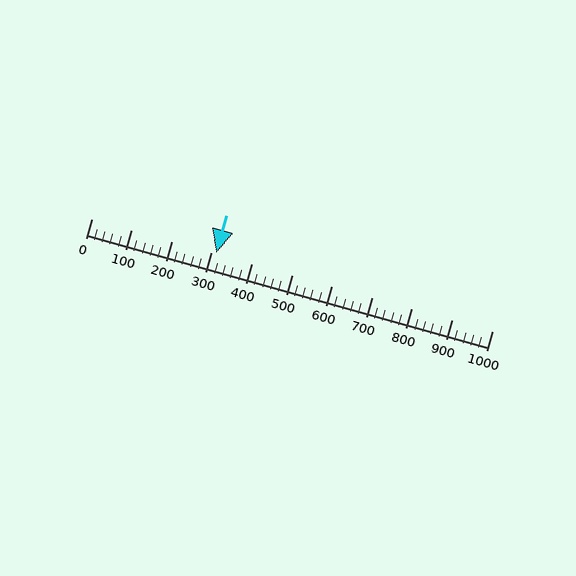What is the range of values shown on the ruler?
The ruler shows values from 0 to 1000.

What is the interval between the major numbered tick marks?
The major tick marks are spaced 100 units apart.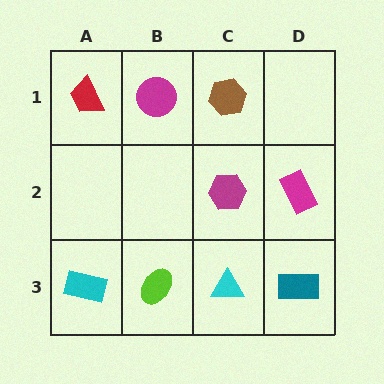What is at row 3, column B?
A lime ellipse.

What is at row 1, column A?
A red trapezoid.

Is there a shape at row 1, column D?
No, that cell is empty.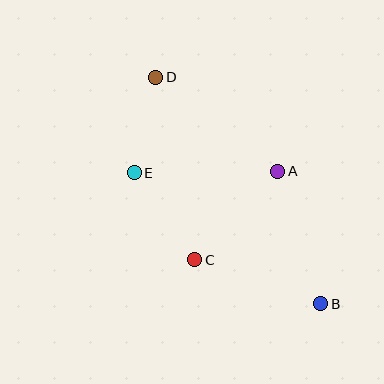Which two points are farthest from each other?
Points B and D are farthest from each other.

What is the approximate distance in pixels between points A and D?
The distance between A and D is approximately 154 pixels.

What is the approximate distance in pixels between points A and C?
The distance between A and C is approximately 121 pixels.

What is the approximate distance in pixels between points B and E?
The distance between B and E is approximately 228 pixels.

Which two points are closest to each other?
Points D and E are closest to each other.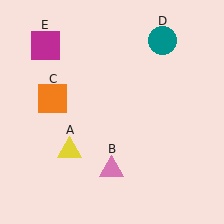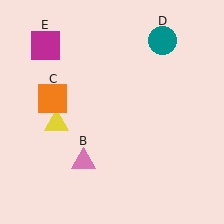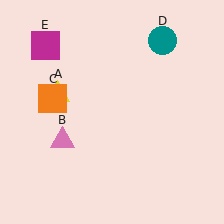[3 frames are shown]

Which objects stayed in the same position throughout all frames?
Orange square (object C) and teal circle (object D) and magenta square (object E) remained stationary.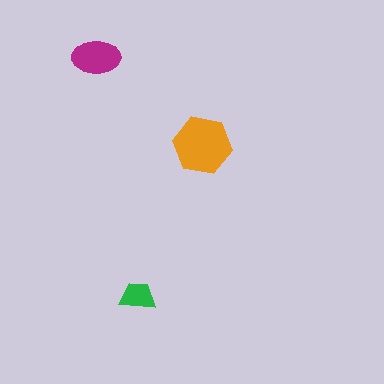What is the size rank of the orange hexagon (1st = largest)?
1st.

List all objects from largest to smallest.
The orange hexagon, the magenta ellipse, the green trapezoid.